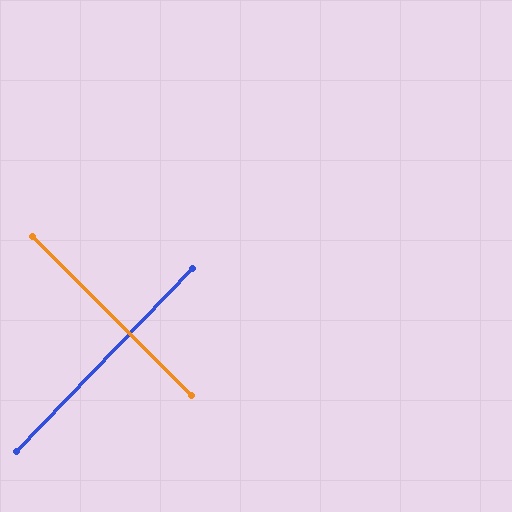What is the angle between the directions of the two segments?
Approximately 89 degrees.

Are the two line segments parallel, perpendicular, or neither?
Perpendicular — they meet at approximately 89°.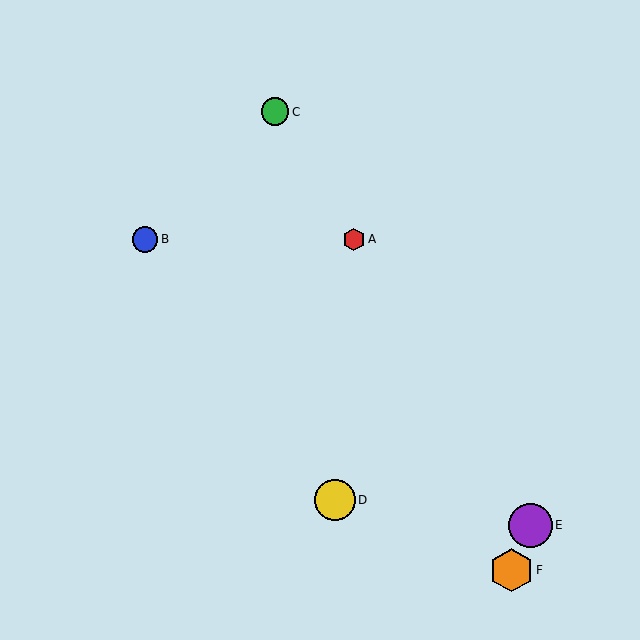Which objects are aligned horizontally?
Objects A, B are aligned horizontally.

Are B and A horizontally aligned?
Yes, both are at y≈239.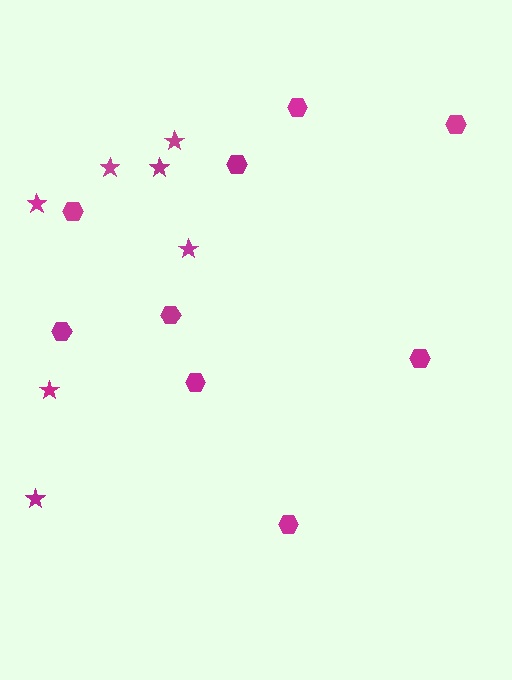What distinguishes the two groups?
There are 2 groups: one group of hexagons (9) and one group of stars (7).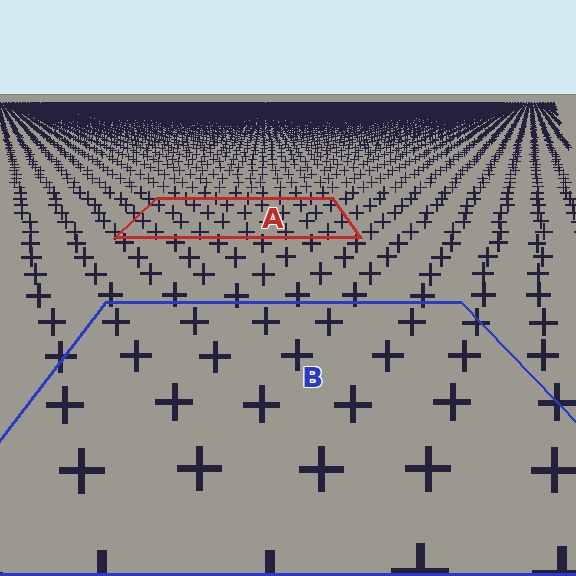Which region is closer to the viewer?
Region B is closer. The texture elements there are larger and more spread out.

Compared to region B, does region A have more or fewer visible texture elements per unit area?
Region A has more texture elements per unit area — they are packed more densely because it is farther away.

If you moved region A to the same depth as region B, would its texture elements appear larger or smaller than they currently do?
They would appear larger. At a closer depth, the same texture elements are projected at a bigger on-screen size.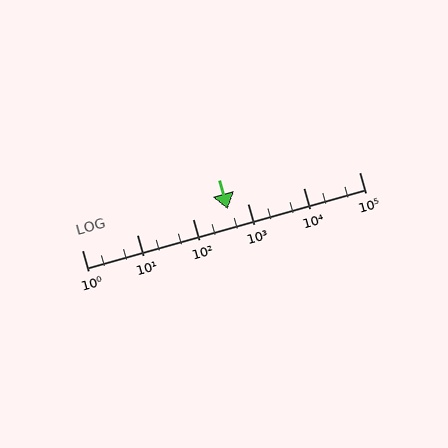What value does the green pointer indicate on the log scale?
The pointer indicates approximately 420.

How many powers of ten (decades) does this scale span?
The scale spans 5 decades, from 1 to 100000.